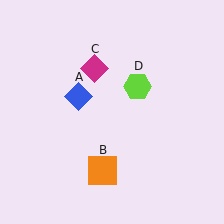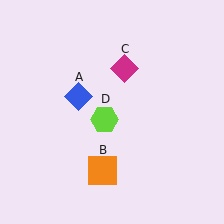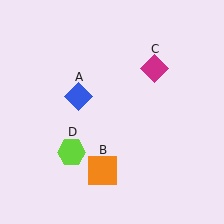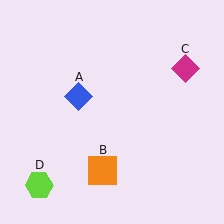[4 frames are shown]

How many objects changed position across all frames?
2 objects changed position: magenta diamond (object C), lime hexagon (object D).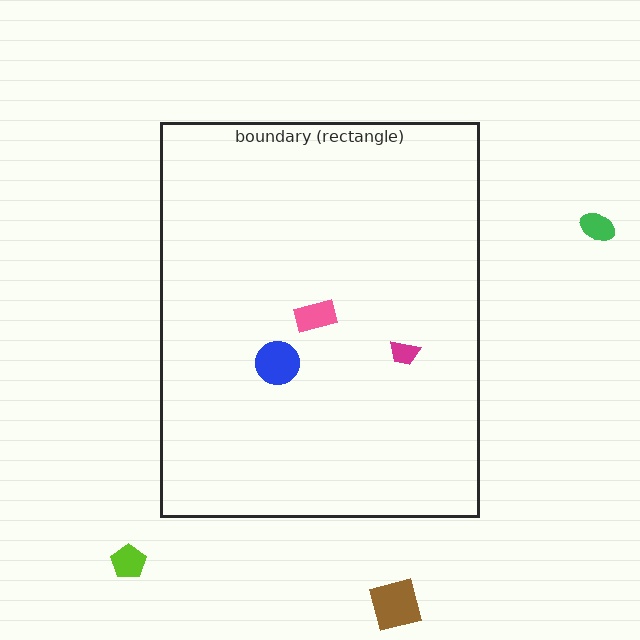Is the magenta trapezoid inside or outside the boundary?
Inside.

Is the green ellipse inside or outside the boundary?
Outside.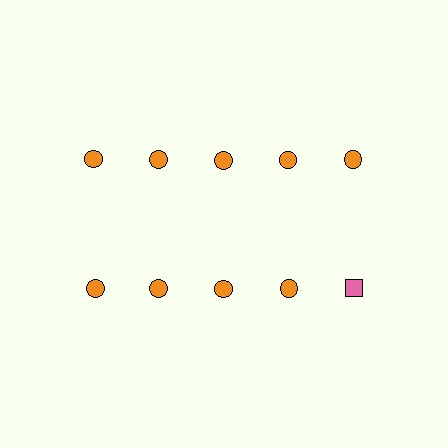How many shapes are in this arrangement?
There are 10 shapes arranged in a grid pattern.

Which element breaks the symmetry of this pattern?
The pink square in the second row, rightmost column breaks the symmetry. All other shapes are orange circles.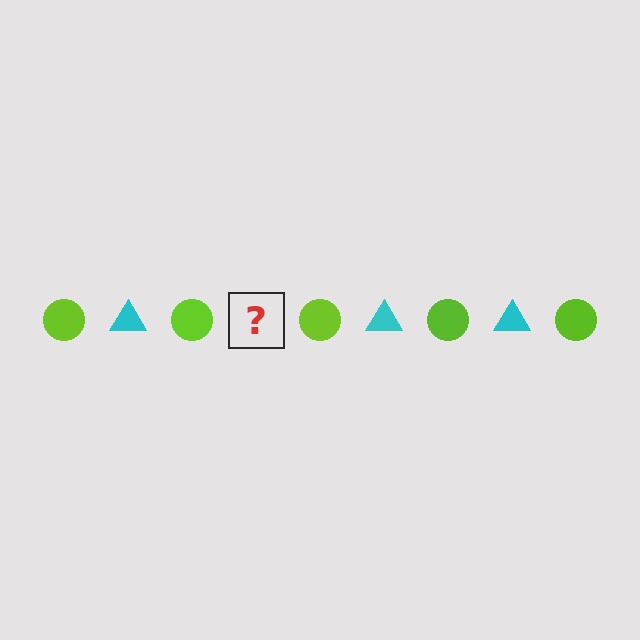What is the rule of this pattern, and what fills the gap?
The rule is that the pattern alternates between lime circle and cyan triangle. The gap should be filled with a cyan triangle.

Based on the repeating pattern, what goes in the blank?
The blank should be a cyan triangle.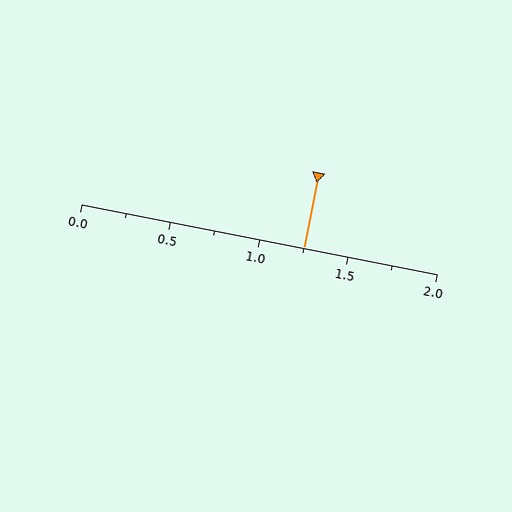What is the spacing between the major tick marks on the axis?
The major ticks are spaced 0.5 apart.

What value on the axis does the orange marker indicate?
The marker indicates approximately 1.25.